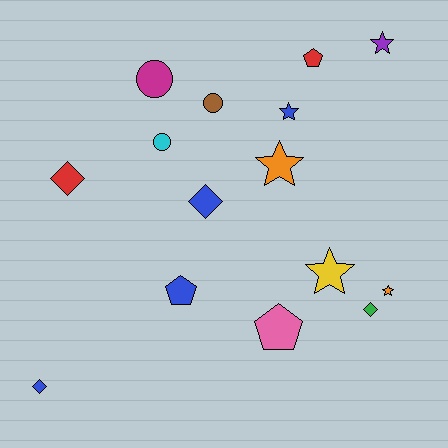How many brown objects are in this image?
There is 1 brown object.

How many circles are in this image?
There are 3 circles.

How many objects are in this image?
There are 15 objects.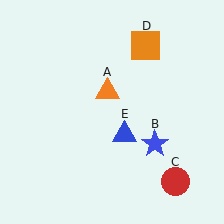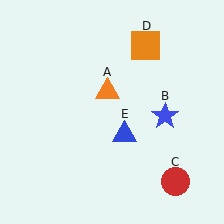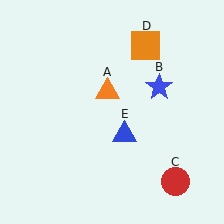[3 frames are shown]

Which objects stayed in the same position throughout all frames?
Orange triangle (object A) and red circle (object C) and orange square (object D) and blue triangle (object E) remained stationary.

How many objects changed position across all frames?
1 object changed position: blue star (object B).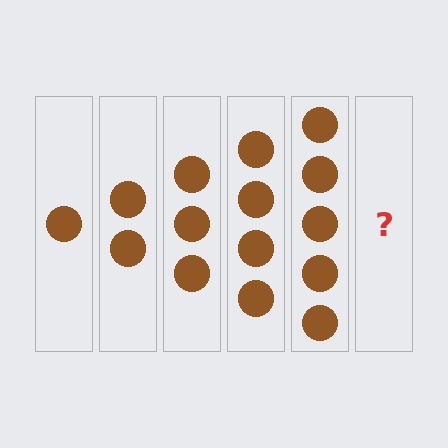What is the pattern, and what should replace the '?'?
The pattern is that each step adds one more circle. The '?' should be 6 circles.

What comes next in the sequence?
The next element should be 6 circles.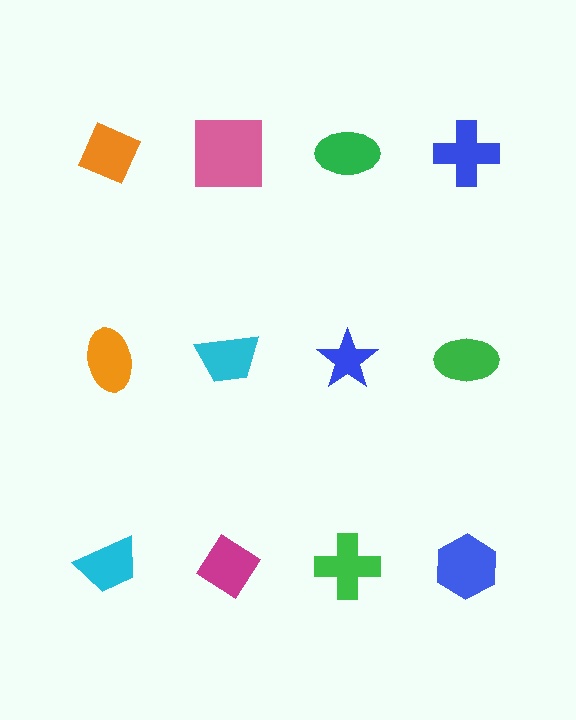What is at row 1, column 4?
A blue cross.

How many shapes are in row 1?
4 shapes.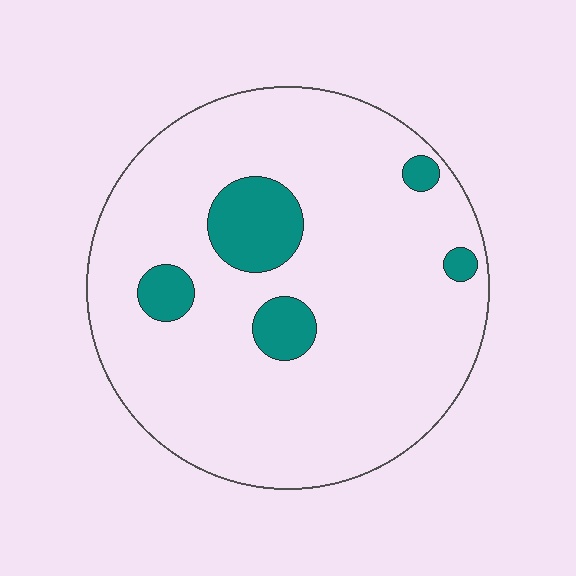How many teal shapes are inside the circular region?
5.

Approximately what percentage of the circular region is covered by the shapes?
Approximately 10%.